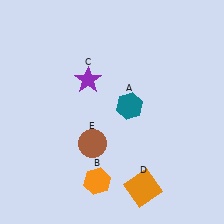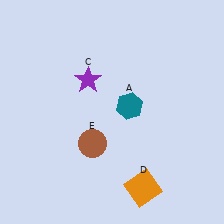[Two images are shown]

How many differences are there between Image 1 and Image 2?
There is 1 difference between the two images.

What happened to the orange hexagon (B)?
The orange hexagon (B) was removed in Image 2. It was in the bottom-left area of Image 1.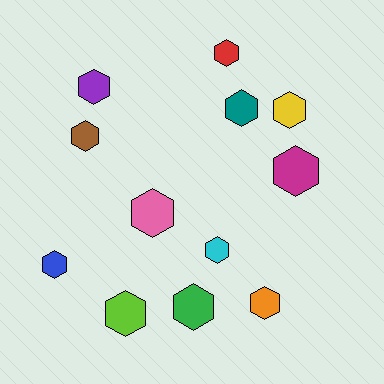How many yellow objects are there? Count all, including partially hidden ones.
There is 1 yellow object.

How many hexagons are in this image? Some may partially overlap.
There are 12 hexagons.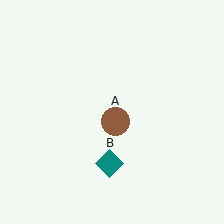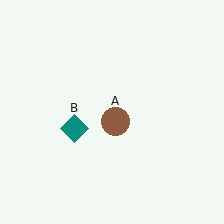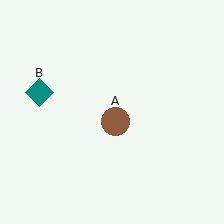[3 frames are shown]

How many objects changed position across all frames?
1 object changed position: teal diamond (object B).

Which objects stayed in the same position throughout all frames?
Brown circle (object A) remained stationary.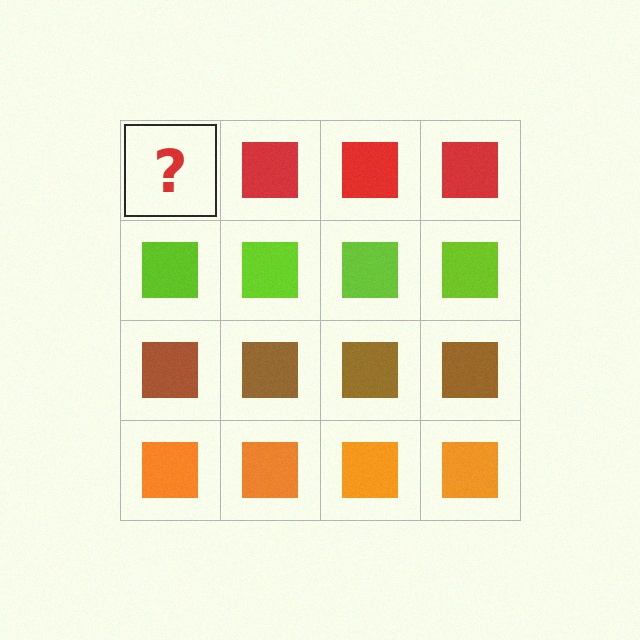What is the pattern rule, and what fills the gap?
The rule is that each row has a consistent color. The gap should be filled with a red square.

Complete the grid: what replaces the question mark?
The question mark should be replaced with a red square.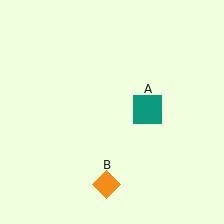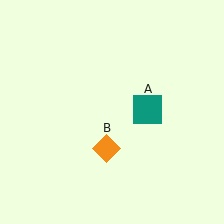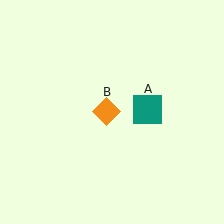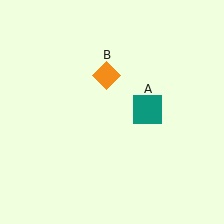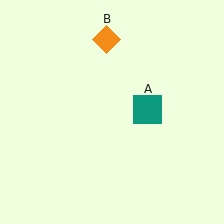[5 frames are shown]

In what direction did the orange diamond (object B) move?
The orange diamond (object B) moved up.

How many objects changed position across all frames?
1 object changed position: orange diamond (object B).